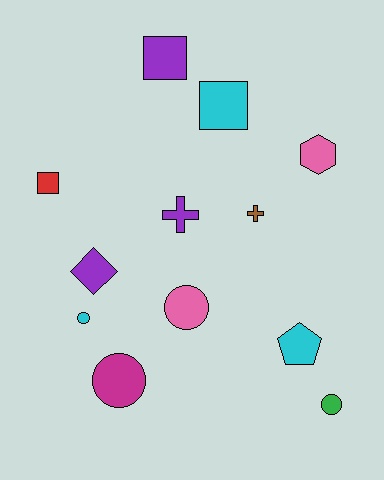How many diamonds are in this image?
There is 1 diamond.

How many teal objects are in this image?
There are no teal objects.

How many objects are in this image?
There are 12 objects.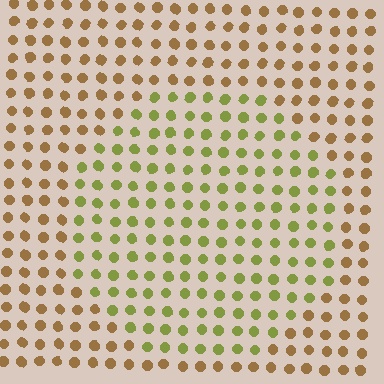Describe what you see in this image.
The image is filled with small brown elements in a uniform arrangement. A circle-shaped region is visible where the elements are tinted to a slightly different hue, forming a subtle color boundary.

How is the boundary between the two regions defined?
The boundary is defined purely by a slight shift in hue (about 42 degrees). Spacing, size, and orientation are identical on both sides.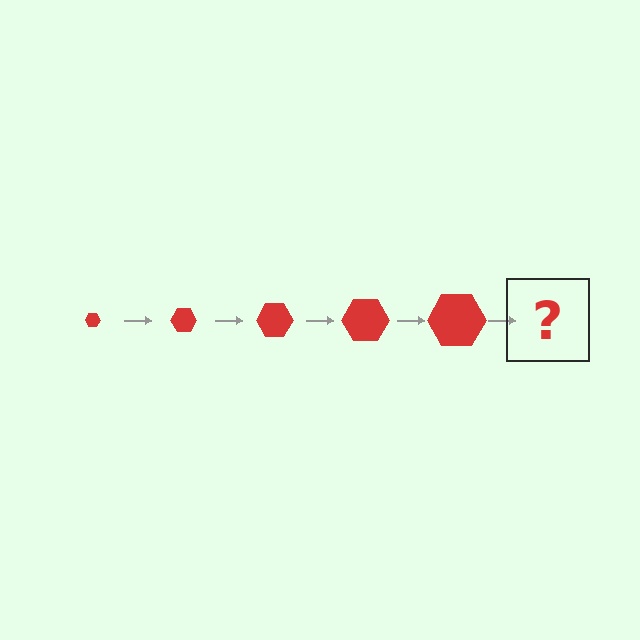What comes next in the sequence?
The next element should be a red hexagon, larger than the previous one.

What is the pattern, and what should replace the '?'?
The pattern is that the hexagon gets progressively larger each step. The '?' should be a red hexagon, larger than the previous one.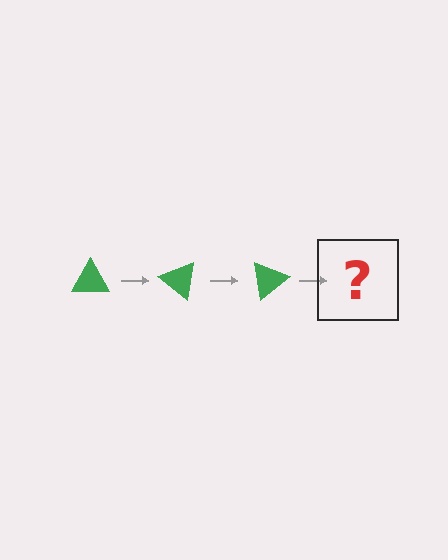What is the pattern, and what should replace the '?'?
The pattern is that the triangle rotates 40 degrees each step. The '?' should be a green triangle rotated 120 degrees.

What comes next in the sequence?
The next element should be a green triangle rotated 120 degrees.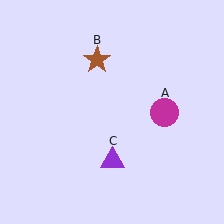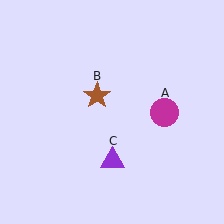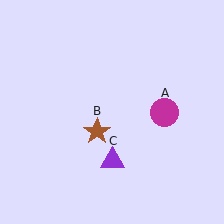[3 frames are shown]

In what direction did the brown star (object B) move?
The brown star (object B) moved down.